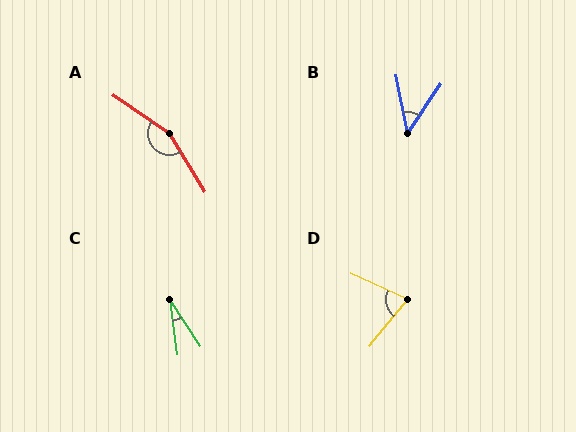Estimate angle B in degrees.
Approximately 45 degrees.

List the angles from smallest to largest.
C (26°), B (45°), D (75°), A (155°).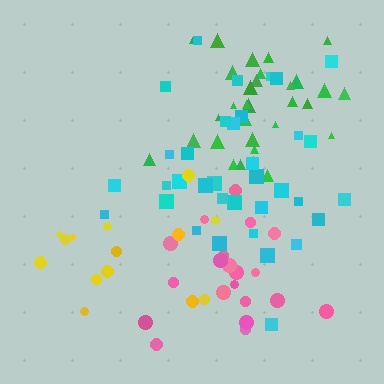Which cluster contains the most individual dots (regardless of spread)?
Cyan (35).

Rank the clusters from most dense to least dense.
green, pink, cyan, yellow.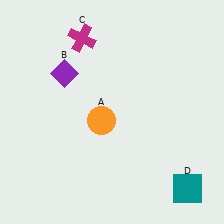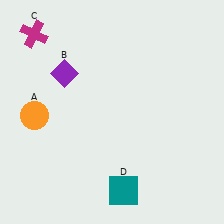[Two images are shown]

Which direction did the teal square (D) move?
The teal square (D) moved left.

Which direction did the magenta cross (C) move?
The magenta cross (C) moved left.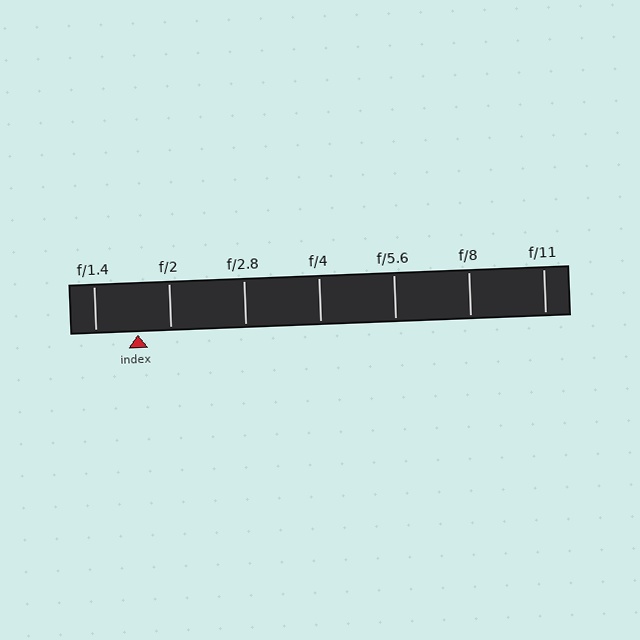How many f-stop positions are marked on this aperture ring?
There are 7 f-stop positions marked.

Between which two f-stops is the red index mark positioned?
The index mark is between f/1.4 and f/2.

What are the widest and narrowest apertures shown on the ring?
The widest aperture shown is f/1.4 and the narrowest is f/11.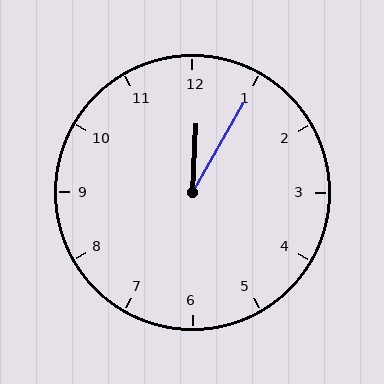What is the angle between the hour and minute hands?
Approximately 28 degrees.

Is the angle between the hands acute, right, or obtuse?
It is acute.